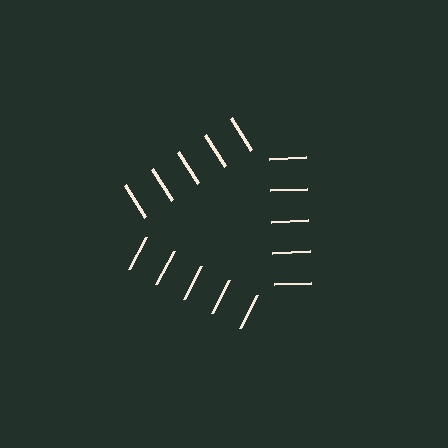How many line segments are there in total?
15 — 5 along each of the 3 edges.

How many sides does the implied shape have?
3 sides — the line-ends trace a triangle.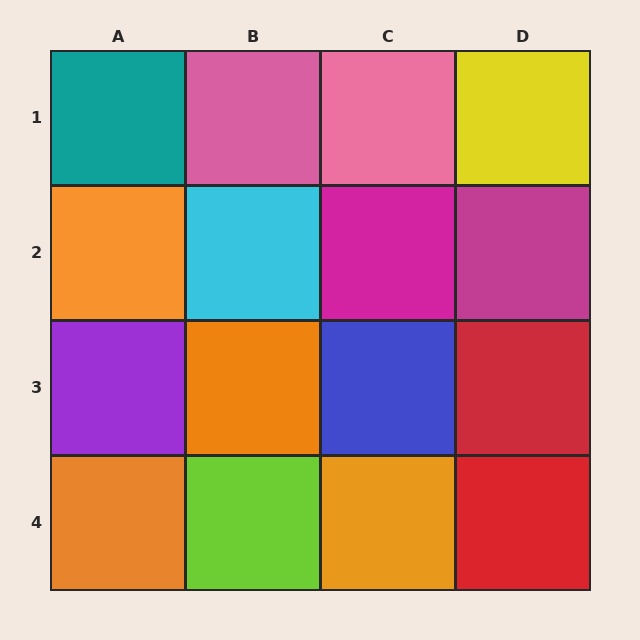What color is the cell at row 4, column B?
Lime.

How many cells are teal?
1 cell is teal.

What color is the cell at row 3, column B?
Orange.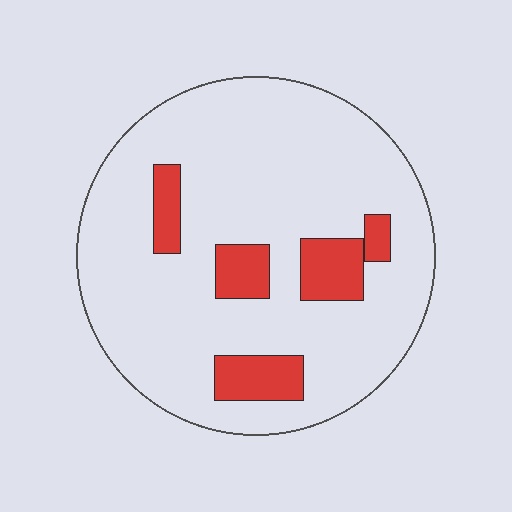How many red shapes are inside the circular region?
5.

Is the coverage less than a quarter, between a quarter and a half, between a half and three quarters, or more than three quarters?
Less than a quarter.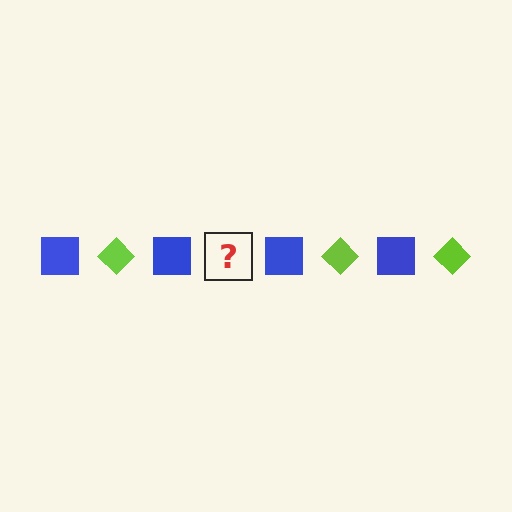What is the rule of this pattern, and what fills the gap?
The rule is that the pattern alternates between blue square and lime diamond. The gap should be filled with a lime diamond.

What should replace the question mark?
The question mark should be replaced with a lime diamond.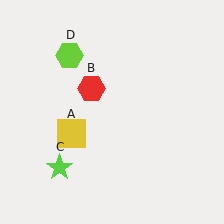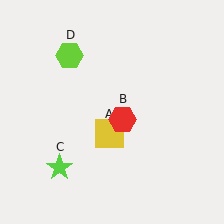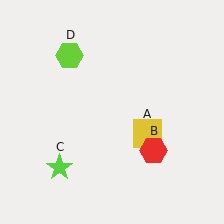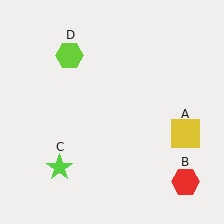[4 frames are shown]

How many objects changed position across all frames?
2 objects changed position: yellow square (object A), red hexagon (object B).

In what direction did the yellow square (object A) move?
The yellow square (object A) moved right.